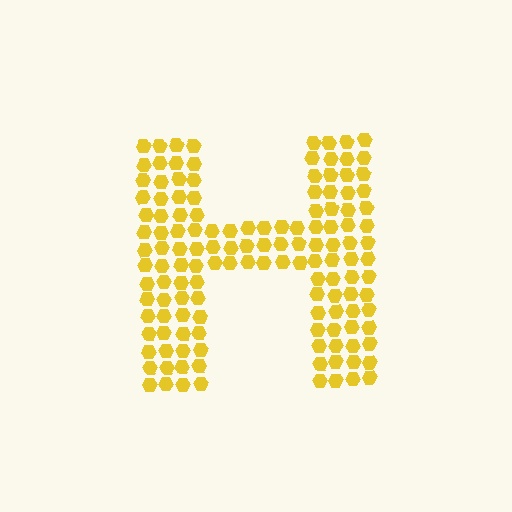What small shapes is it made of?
It is made of small hexagons.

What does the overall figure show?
The overall figure shows the letter H.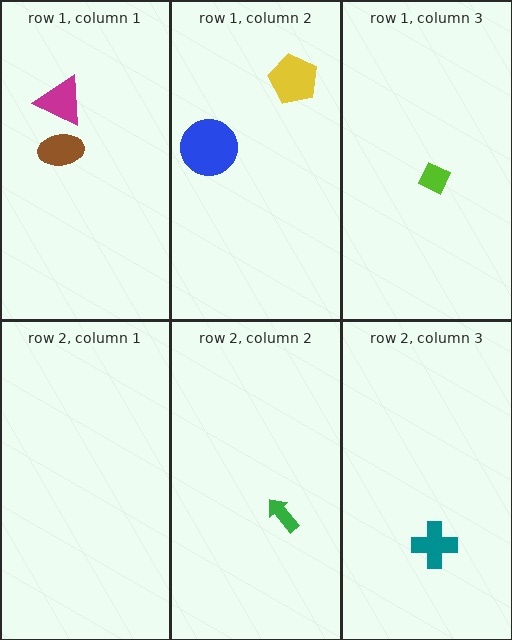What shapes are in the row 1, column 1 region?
The magenta triangle, the brown ellipse.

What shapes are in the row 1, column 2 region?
The yellow pentagon, the blue circle.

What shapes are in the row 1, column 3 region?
The lime diamond.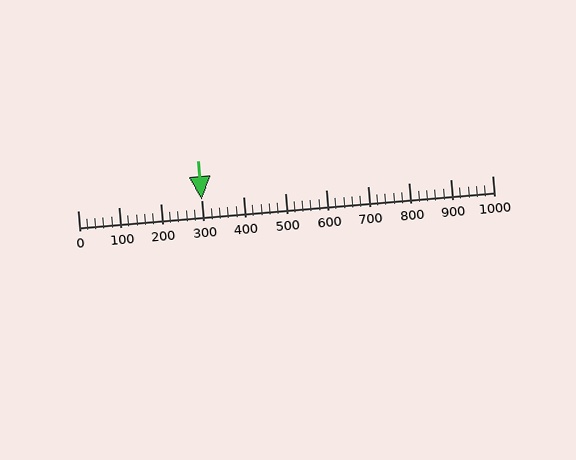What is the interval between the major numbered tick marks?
The major tick marks are spaced 100 units apart.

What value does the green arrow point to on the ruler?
The green arrow points to approximately 300.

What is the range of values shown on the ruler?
The ruler shows values from 0 to 1000.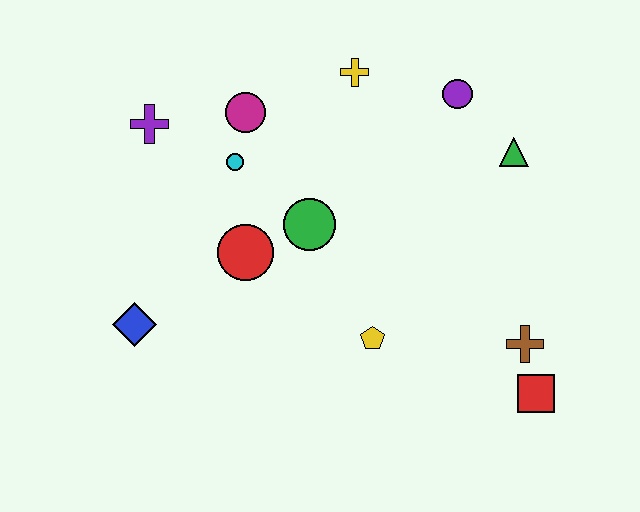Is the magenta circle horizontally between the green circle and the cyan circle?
Yes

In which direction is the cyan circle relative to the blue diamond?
The cyan circle is above the blue diamond.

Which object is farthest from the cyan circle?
The red square is farthest from the cyan circle.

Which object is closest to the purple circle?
The green triangle is closest to the purple circle.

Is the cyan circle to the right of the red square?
No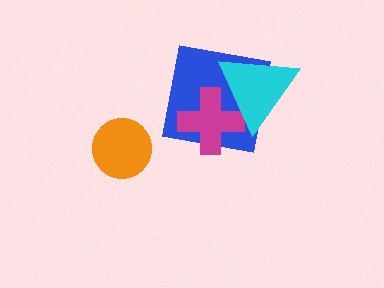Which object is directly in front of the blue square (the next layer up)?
The magenta cross is directly in front of the blue square.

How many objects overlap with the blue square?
2 objects overlap with the blue square.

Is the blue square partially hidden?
Yes, it is partially covered by another shape.